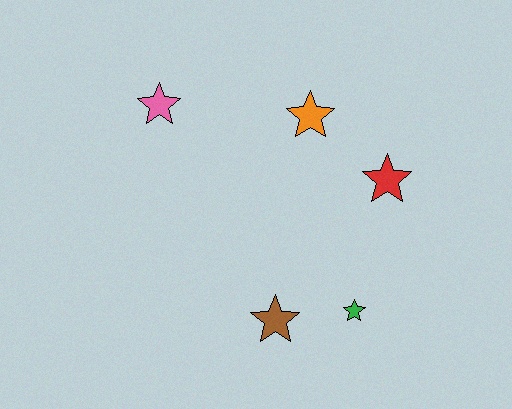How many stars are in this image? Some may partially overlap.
There are 5 stars.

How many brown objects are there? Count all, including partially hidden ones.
There is 1 brown object.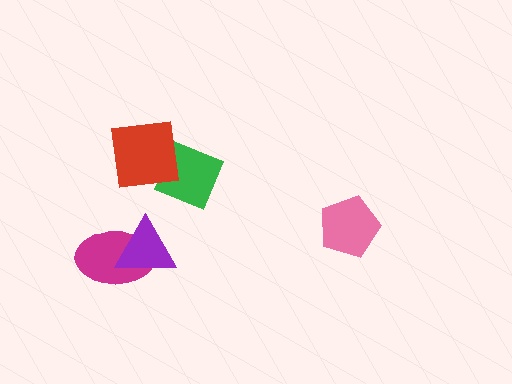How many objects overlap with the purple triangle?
1 object overlaps with the purple triangle.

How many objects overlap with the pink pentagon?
0 objects overlap with the pink pentagon.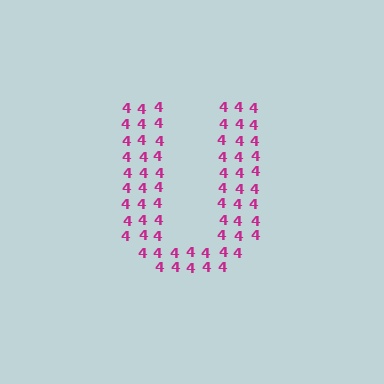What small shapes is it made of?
It is made of small digit 4's.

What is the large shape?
The large shape is the letter U.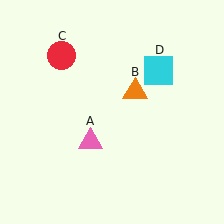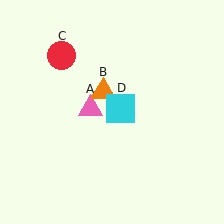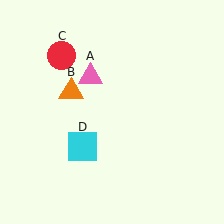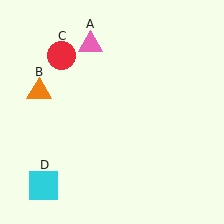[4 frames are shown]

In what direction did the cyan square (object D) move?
The cyan square (object D) moved down and to the left.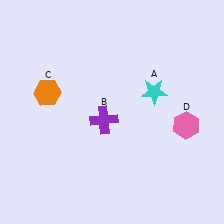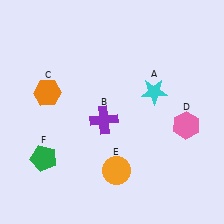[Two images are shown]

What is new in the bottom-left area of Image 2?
A green pentagon (F) was added in the bottom-left area of Image 2.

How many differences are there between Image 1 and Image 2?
There are 2 differences between the two images.